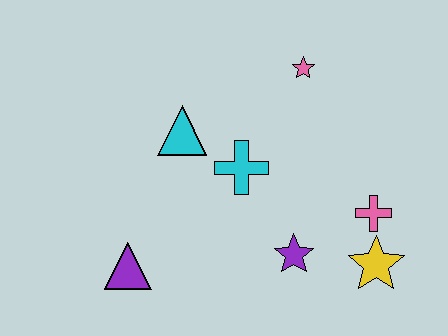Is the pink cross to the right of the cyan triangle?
Yes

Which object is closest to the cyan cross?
The cyan triangle is closest to the cyan cross.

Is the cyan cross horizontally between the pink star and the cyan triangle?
Yes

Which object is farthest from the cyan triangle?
The yellow star is farthest from the cyan triangle.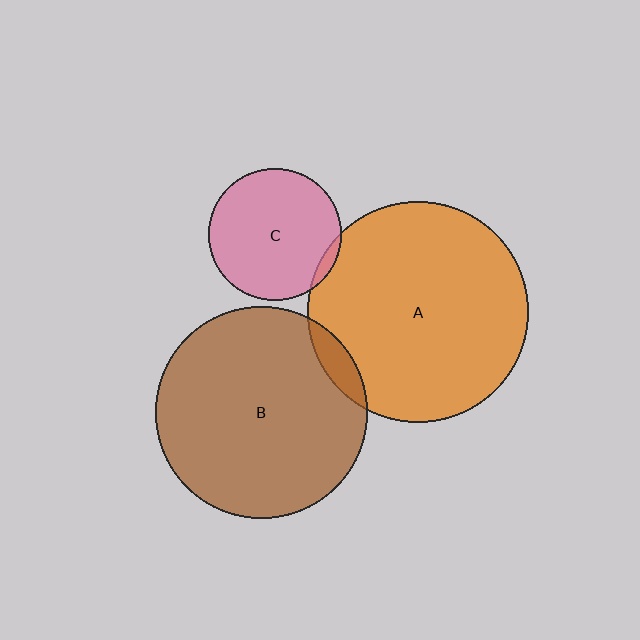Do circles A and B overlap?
Yes.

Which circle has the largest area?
Circle A (orange).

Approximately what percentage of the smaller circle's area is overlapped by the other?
Approximately 5%.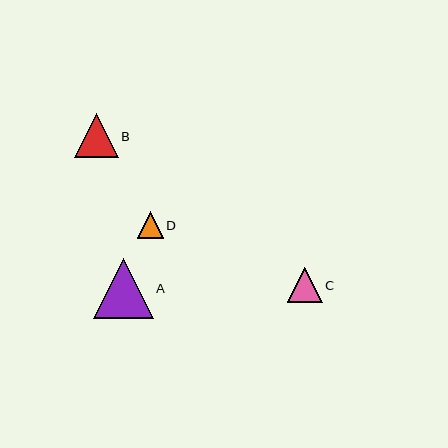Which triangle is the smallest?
Triangle D is the smallest with a size of approximately 26 pixels.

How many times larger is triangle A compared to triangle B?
Triangle A is approximately 1.3 times the size of triangle B.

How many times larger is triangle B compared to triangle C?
Triangle B is approximately 1.3 times the size of triangle C.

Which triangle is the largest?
Triangle A is the largest with a size of approximately 60 pixels.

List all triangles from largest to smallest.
From largest to smallest: A, B, C, D.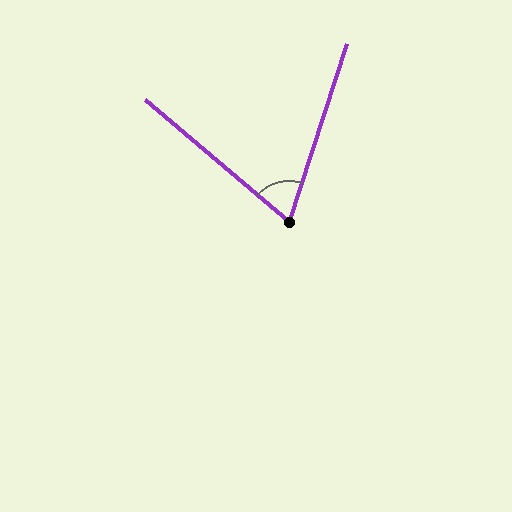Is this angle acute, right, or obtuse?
It is acute.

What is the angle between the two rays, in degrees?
Approximately 68 degrees.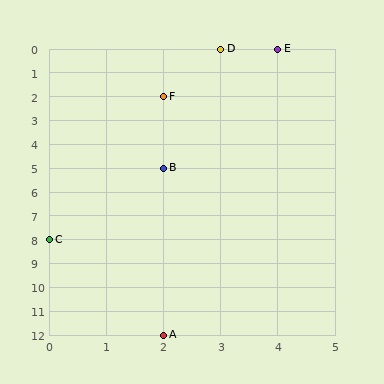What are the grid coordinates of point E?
Point E is at grid coordinates (4, 0).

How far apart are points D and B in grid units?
Points D and B are 1 column and 5 rows apart (about 5.1 grid units diagonally).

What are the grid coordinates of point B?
Point B is at grid coordinates (2, 5).